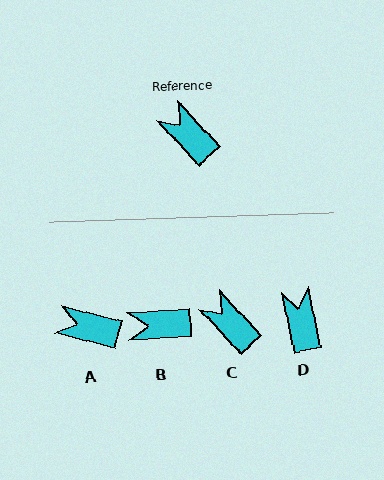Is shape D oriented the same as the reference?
No, it is off by about 31 degrees.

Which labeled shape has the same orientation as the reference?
C.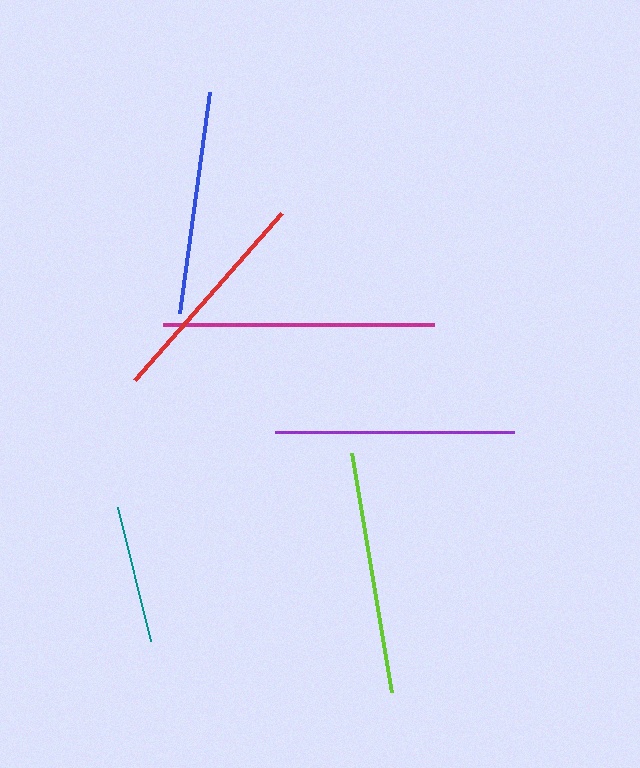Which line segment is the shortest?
The teal line is the shortest at approximately 138 pixels.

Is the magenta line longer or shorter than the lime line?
The magenta line is longer than the lime line.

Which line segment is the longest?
The magenta line is the longest at approximately 272 pixels.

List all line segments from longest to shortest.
From longest to shortest: magenta, lime, purple, blue, red, teal.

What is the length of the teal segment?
The teal segment is approximately 138 pixels long.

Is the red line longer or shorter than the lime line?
The lime line is longer than the red line.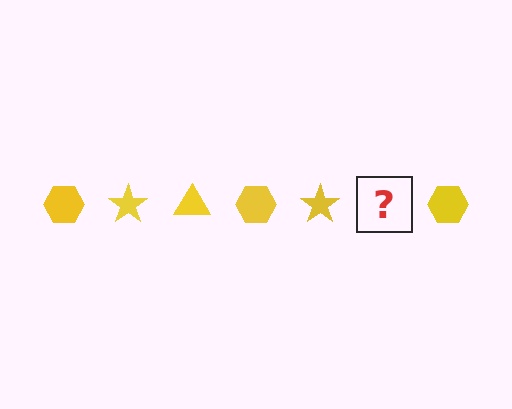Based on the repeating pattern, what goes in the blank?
The blank should be a yellow triangle.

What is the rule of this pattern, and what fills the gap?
The rule is that the pattern cycles through hexagon, star, triangle shapes in yellow. The gap should be filled with a yellow triangle.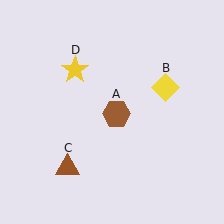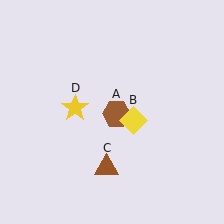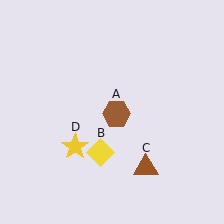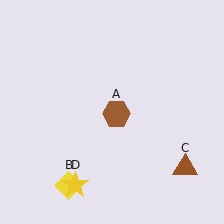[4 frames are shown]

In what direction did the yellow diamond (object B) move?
The yellow diamond (object B) moved down and to the left.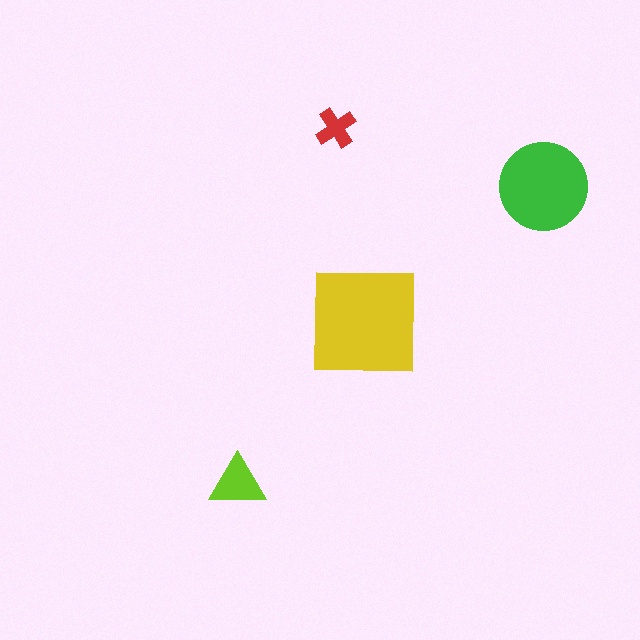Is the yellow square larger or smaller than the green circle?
Larger.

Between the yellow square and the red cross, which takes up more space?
The yellow square.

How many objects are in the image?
There are 4 objects in the image.